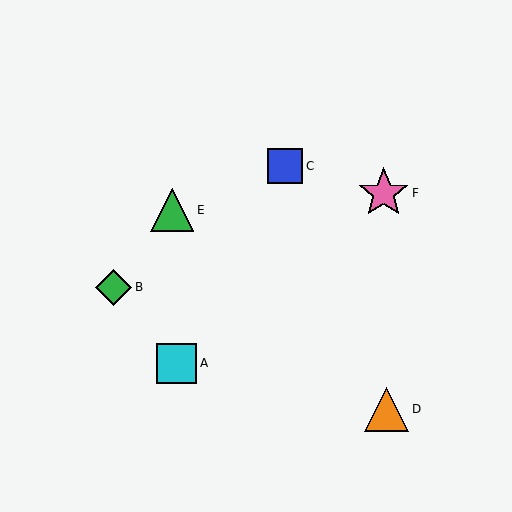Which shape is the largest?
The pink star (labeled F) is the largest.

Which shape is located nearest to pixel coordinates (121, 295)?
The green diamond (labeled B) at (114, 287) is nearest to that location.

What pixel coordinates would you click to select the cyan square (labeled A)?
Click at (176, 363) to select the cyan square A.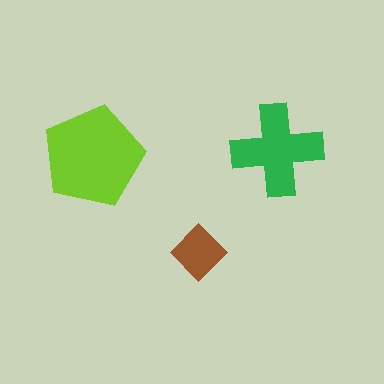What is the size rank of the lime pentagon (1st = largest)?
1st.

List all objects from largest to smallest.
The lime pentagon, the green cross, the brown diamond.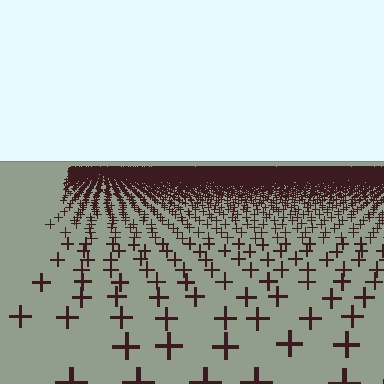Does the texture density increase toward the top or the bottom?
Density increases toward the top.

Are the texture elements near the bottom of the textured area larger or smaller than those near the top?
Larger. Near the bottom, elements are closer to the viewer and appear at a bigger on-screen size.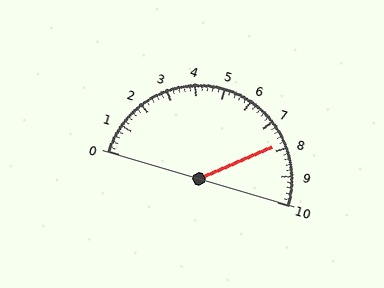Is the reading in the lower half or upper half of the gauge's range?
The reading is in the upper half of the range (0 to 10).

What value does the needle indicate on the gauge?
The needle indicates approximately 7.8.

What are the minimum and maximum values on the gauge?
The gauge ranges from 0 to 10.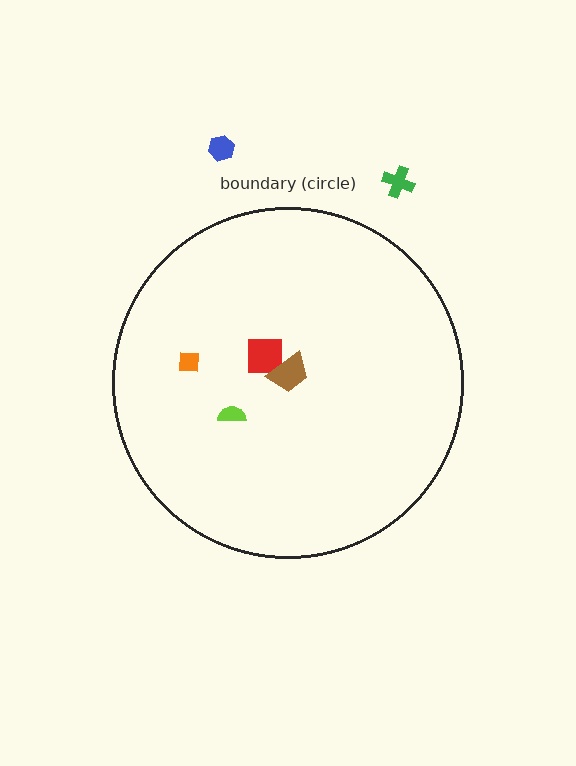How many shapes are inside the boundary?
4 inside, 2 outside.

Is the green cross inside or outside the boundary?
Outside.